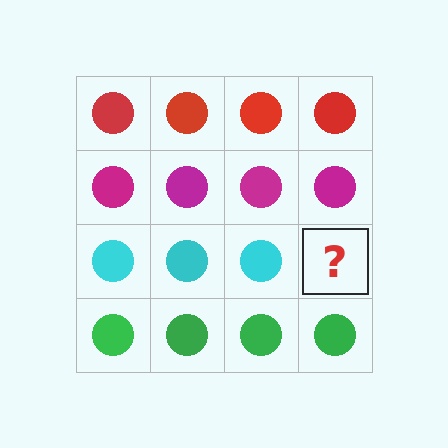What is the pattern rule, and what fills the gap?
The rule is that each row has a consistent color. The gap should be filled with a cyan circle.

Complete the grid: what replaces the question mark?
The question mark should be replaced with a cyan circle.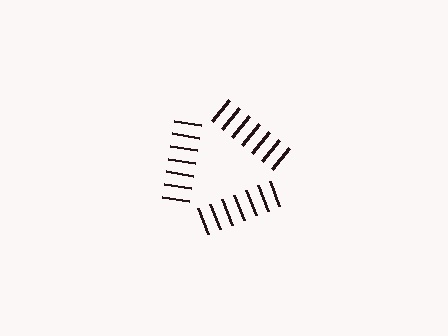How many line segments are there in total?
21 — 7 along each of the 3 edges.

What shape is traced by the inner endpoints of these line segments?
An illusory triangle — the line segments terminate on its edges but no continuous stroke is drawn.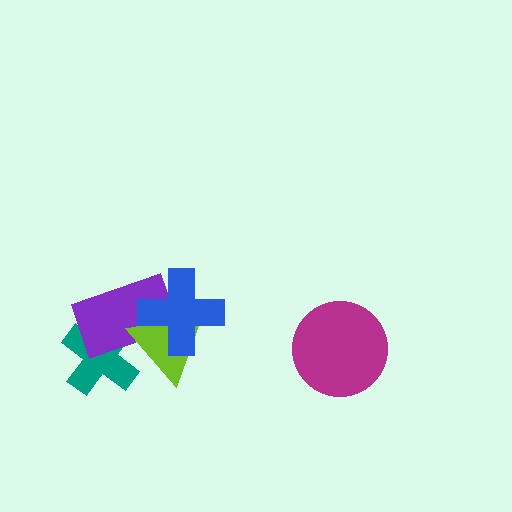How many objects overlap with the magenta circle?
0 objects overlap with the magenta circle.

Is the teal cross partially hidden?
Yes, it is partially covered by another shape.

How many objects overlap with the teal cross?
2 objects overlap with the teal cross.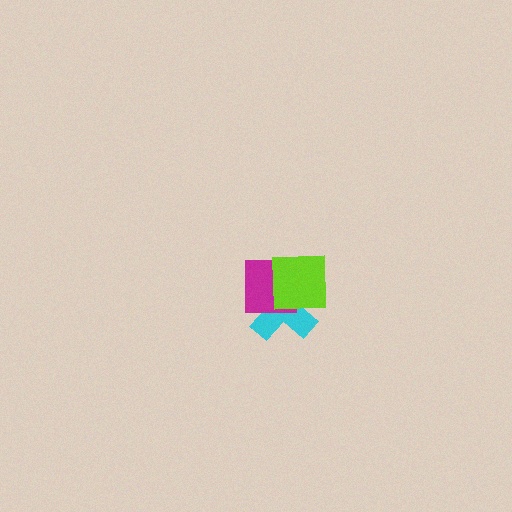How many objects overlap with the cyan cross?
2 objects overlap with the cyan cross.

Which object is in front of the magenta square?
The lime square is in front of the magenta square.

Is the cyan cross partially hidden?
Yes, it is partially covered by another shape.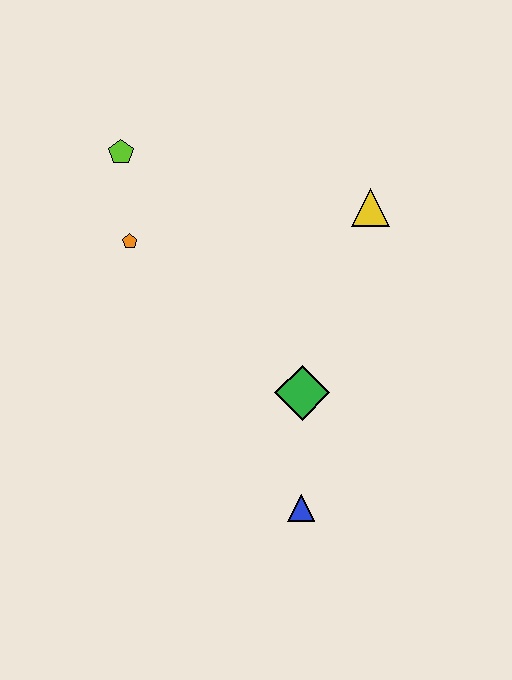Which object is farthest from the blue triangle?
The lime pentagon is farthest from the blue triangle.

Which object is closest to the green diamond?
The blue triangle is closest to the green diamond.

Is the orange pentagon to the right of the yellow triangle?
No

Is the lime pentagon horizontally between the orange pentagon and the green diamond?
No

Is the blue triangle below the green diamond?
Yes